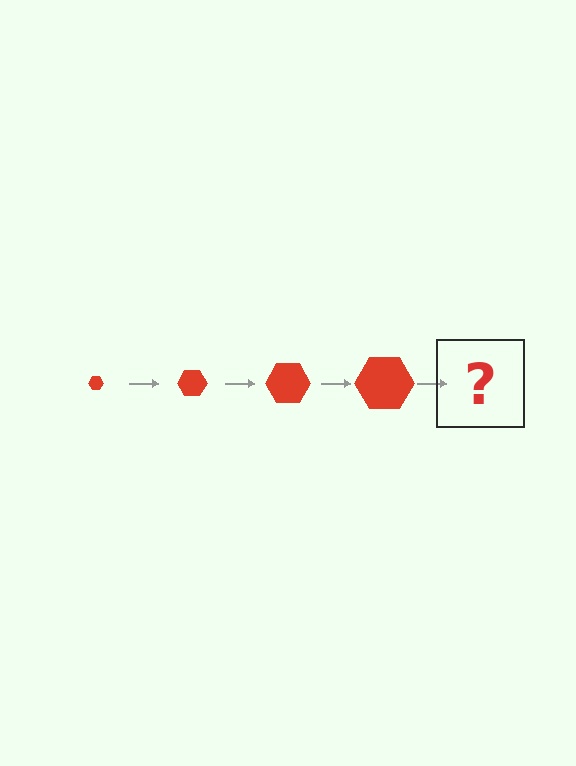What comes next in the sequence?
The next element should be a red hexagon, larger than the previous one.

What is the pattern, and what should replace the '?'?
The pattern is that the hexagon gets progressively larger each step. The '?' should be a red hexagon, larger than the previous one.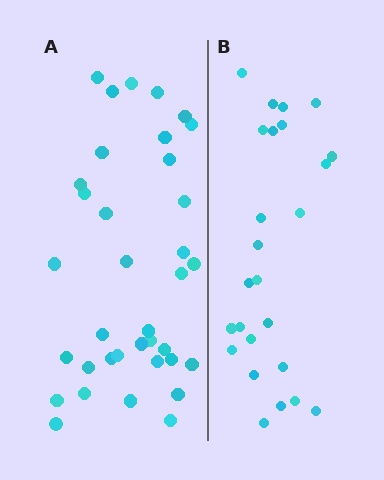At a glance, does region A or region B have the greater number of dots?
Region A (the left region) has more dots.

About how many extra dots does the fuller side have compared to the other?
Region A has roughly 12 or so more dots than region B.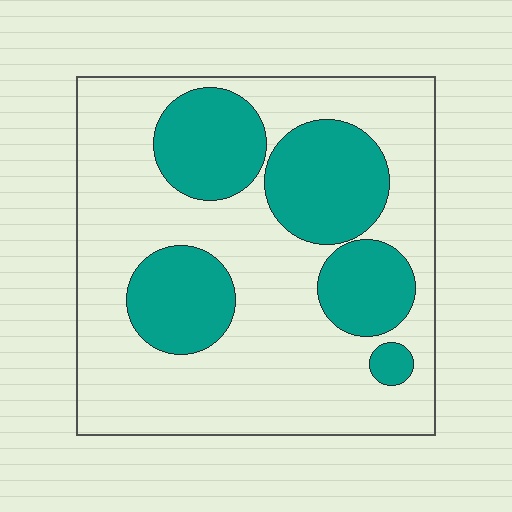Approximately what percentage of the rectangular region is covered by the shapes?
Approximately 30%.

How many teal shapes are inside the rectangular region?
5.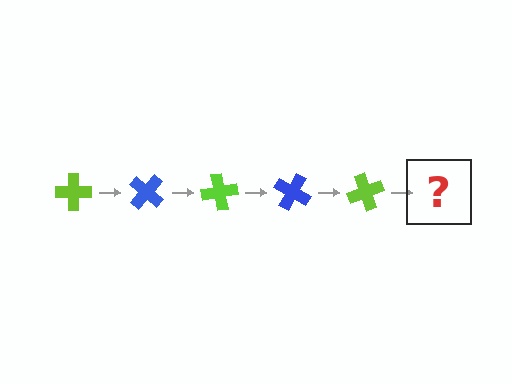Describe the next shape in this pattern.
It should be a blue cross, rotated 200 degrees from the start.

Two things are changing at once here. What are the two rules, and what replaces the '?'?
The two rules are that it rotates 40 degrees each step and the color cycles through lime and blue. The '?' should be a blue cross, rotated 200 degrees from the start.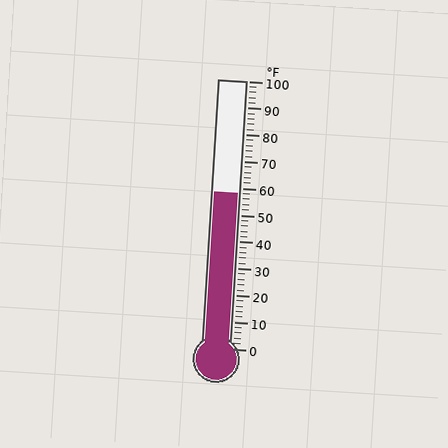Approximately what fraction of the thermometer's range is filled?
The thermometer is filled to approximately 60% of its range.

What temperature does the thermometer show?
The thermometer shows approximately 58°F.